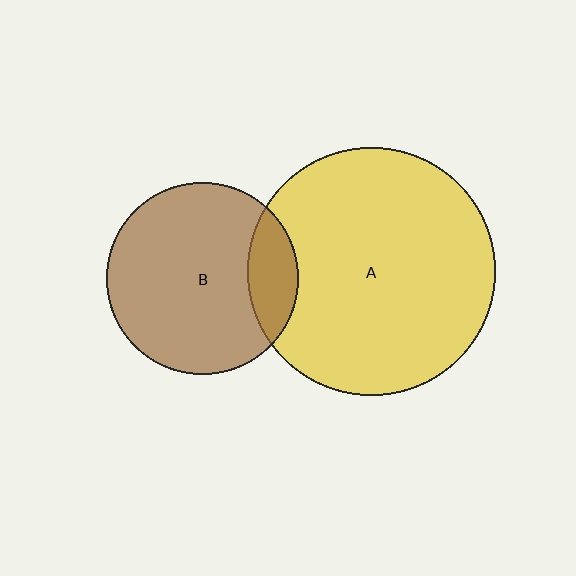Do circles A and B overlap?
Yes.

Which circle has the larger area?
Circle A (yellow).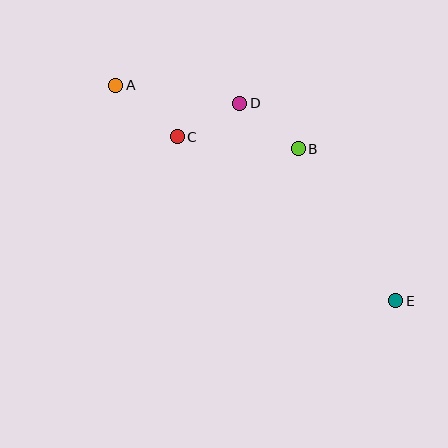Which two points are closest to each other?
Points C and D are closest to each other.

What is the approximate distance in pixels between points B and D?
The distance between B and D is approximately 74 pixels.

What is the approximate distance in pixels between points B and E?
The distance between B and E is approximately 181 pixels.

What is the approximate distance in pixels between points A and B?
The distance between A and B is approximately 193 pixels.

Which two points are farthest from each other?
Points A and E are farthest from each other.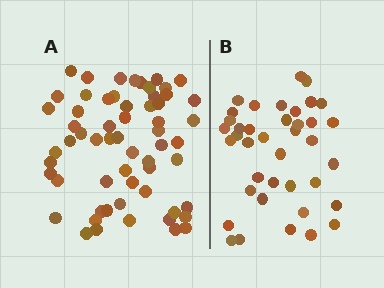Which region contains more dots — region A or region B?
Region A (the left region) has more dots.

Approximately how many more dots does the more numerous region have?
Region A has approximately 20 more dots than region B.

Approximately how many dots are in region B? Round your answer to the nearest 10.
About 40 dots. (The exact count is 39, which rounds to 40.)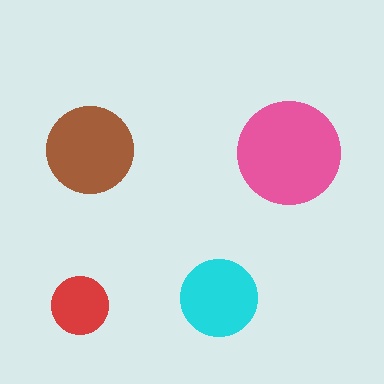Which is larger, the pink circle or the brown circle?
The pink one.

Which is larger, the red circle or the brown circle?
The brown one.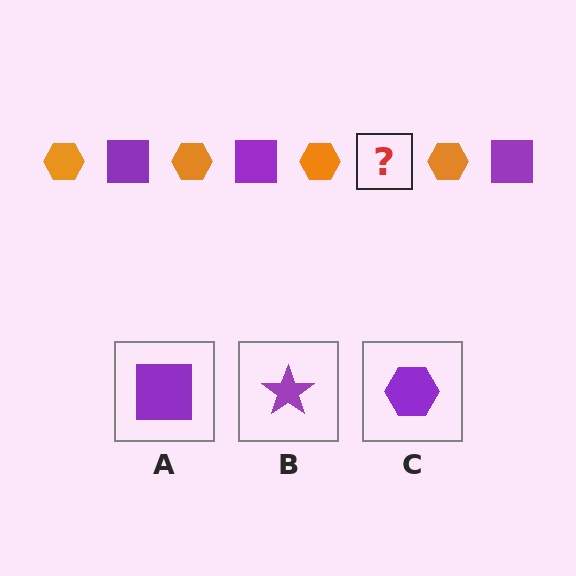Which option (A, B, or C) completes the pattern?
A.